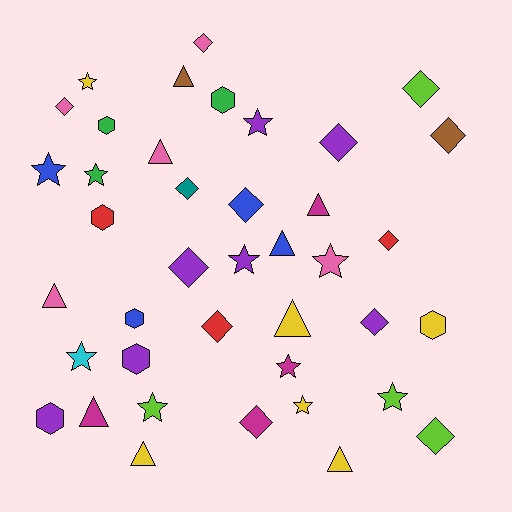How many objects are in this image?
There are 40 objects.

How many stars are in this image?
There are 11 stars.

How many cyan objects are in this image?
There is 1 cyan object.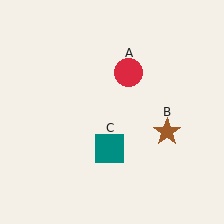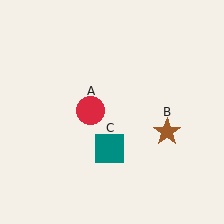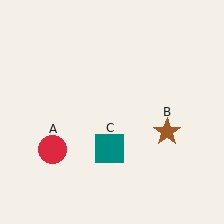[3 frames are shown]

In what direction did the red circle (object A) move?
The red circle (object A) moved down and to the left.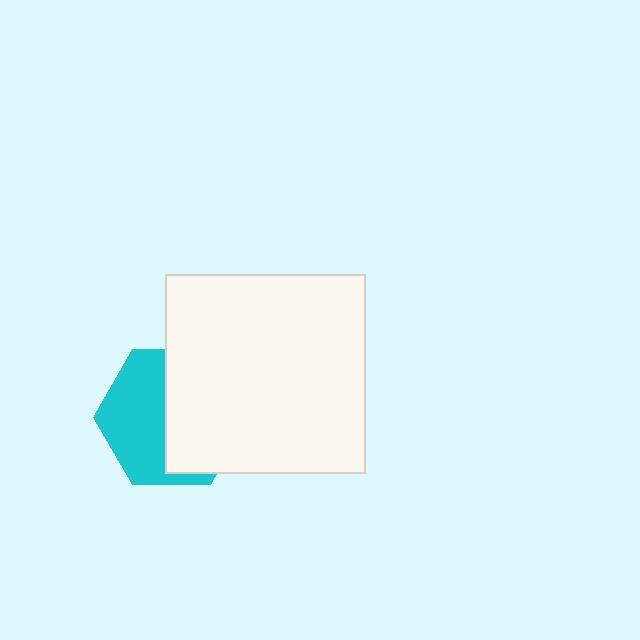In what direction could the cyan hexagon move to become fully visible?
The cyan hexagon could move left. That would shift it out from behind the white square entirely.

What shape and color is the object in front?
The object in front is a white square.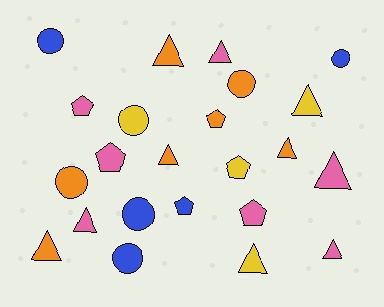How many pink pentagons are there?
There are 3 pink pentagons.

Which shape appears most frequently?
Triangle, with 10 objects.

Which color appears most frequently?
Orange, with 7 objects.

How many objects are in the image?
There are 23 objects.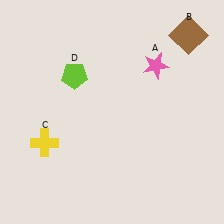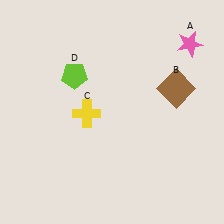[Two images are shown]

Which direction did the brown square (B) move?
The brown square (B) moved down.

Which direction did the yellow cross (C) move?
The yellow cross (C) moved right.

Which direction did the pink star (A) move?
The pink star (A) moved right.